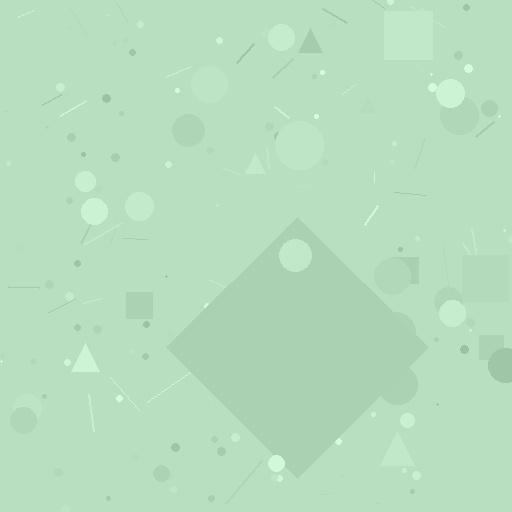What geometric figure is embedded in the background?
A diamond is embedded in the background.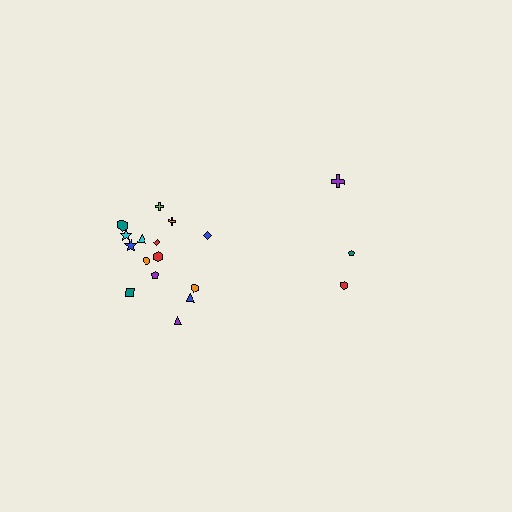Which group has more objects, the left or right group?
The left group.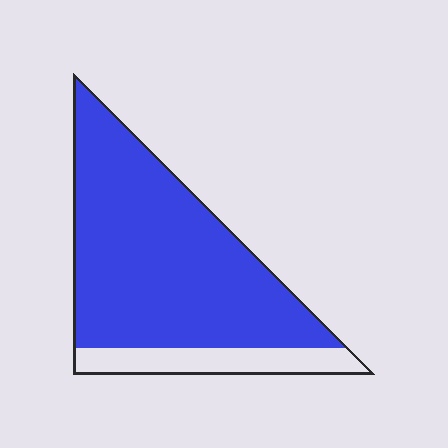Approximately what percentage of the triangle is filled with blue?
Approximately 85%.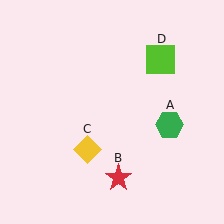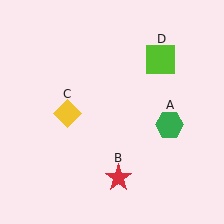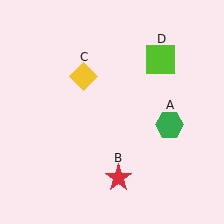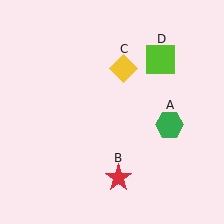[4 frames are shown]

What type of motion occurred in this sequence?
The yellow diamond (object C) rotated clockwise around the center of the scene.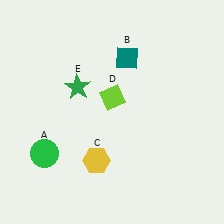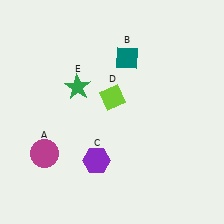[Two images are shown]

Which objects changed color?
A changed from green to magenta. C changed from yellow to purple.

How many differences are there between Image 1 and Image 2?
There are 2 differences between the two images.